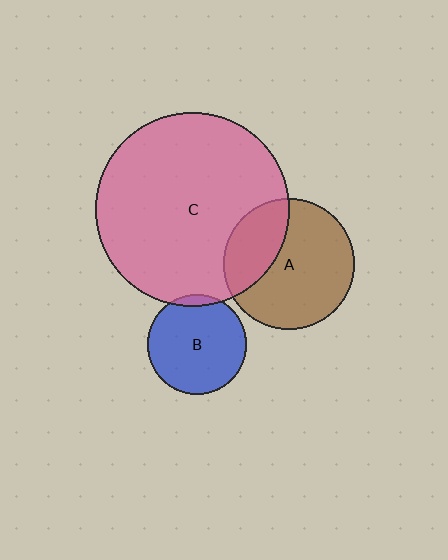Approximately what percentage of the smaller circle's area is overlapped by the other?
Approximately 30%.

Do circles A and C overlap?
Yes.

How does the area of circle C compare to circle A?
Approximately 2.2 times.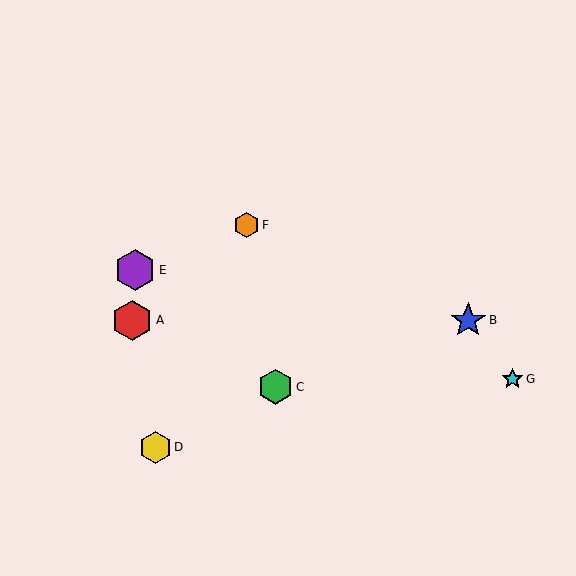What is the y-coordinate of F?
Object F is at y≈225.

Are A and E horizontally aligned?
No, A is at y≈320 and E is at y≈270.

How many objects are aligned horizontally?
2 objects (A, B) are aligned horizontally.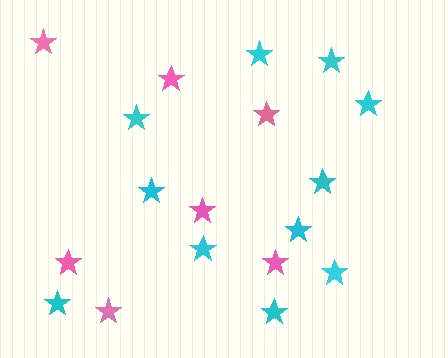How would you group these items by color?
There are 2 groups: one group of pink stars (7) and one group of cyan stars (11).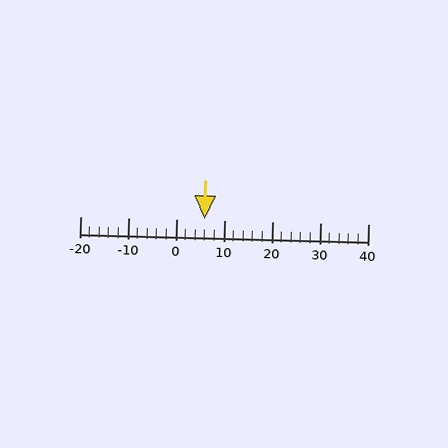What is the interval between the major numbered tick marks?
The major tick marks are spaced 10 units apart.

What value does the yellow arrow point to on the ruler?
The yellow arrow points to approximately 6.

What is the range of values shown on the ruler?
The ruler shows values from -20 to 40.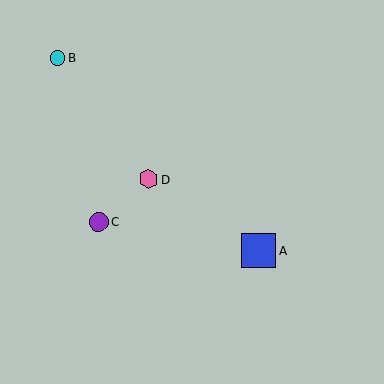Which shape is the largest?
The blue square (labeled A) is the largest.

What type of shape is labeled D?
Shape D is a pink hexagon.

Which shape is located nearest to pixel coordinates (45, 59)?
The cyan circle (labeled B) at (57, 58) is nearest to that location.